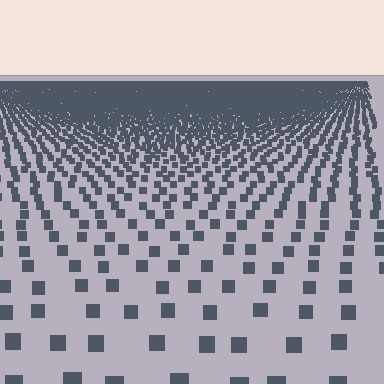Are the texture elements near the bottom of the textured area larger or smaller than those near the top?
Larger. Near the bottom, elements are closer to the viewer and appear at a bigger on-screen size.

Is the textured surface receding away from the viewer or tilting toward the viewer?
The surface is receding away from the viewer. Texture elements get smaller and denser toward the top.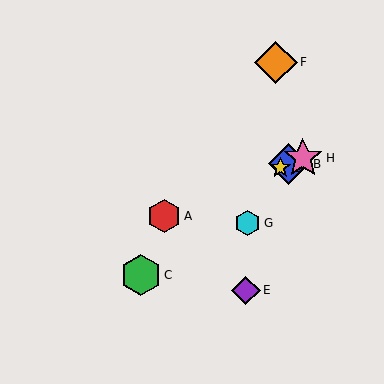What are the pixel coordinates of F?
Object F is at (276, 62).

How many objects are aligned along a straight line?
4 objects (A, B, D, H) are aligned along a straight line.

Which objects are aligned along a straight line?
Objects A, B, D, H are aligned along a straight line.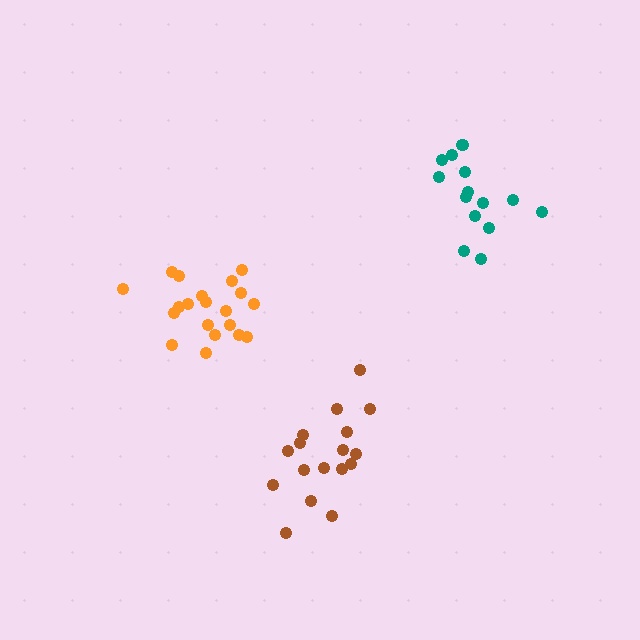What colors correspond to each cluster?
The clusters are colored: brown, teal, orange.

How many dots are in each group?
Group 1: 17 dots, Group 2: 14 dots, Group 3: 20 dots (51 total).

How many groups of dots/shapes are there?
There are 3 groups.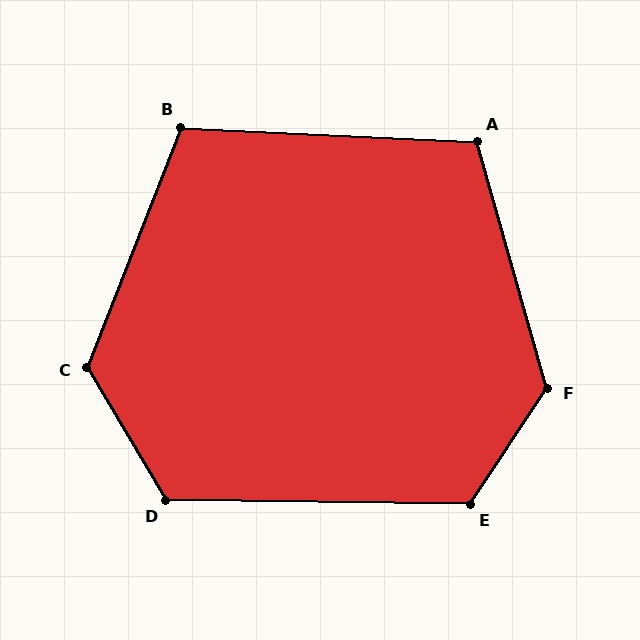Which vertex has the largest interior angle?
F, at approximately 130 degrees.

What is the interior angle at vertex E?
Approximately 123 degrees (obtuse).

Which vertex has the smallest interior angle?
B, at approximately 109 degrees.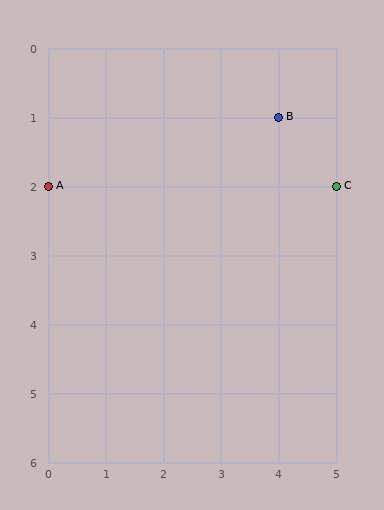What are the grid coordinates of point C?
Point C is at grid coordinates (5, 2).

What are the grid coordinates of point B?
Point B is at grid coordinates (4, 1).